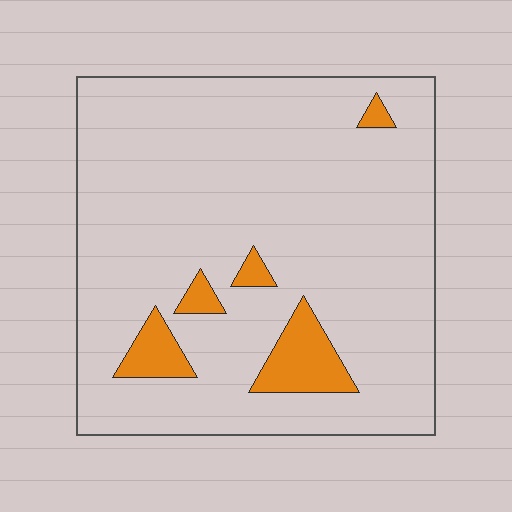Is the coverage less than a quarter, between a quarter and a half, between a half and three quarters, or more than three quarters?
Less than a quarter.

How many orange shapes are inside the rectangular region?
5.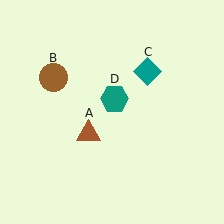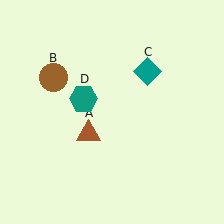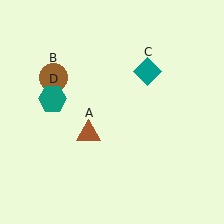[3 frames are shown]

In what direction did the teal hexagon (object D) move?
The teal hexagon (object D) moved left.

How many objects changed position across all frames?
1 object changed position: teal hexagon (object D).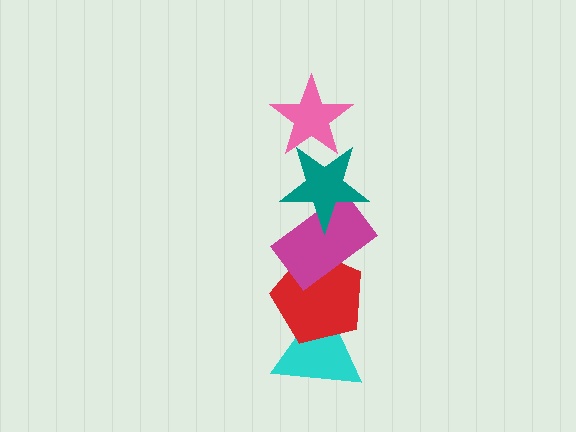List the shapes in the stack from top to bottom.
From top to bottom: the pink star, the teal star, the magenta rectangle, the red pentagon, the cyan triangle.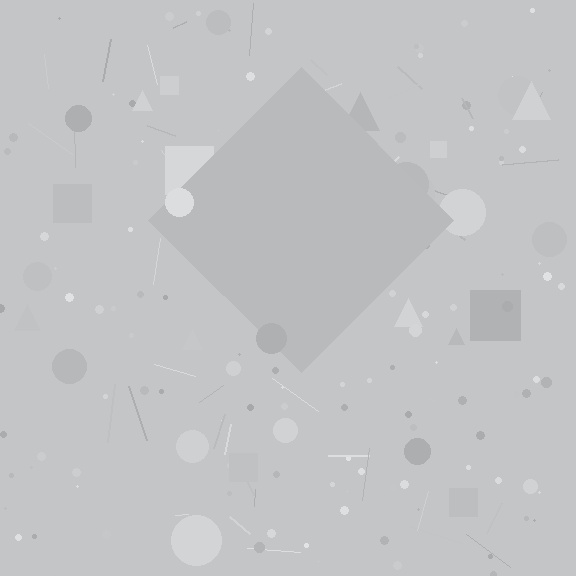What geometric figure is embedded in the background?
A diamond is embedded in the background.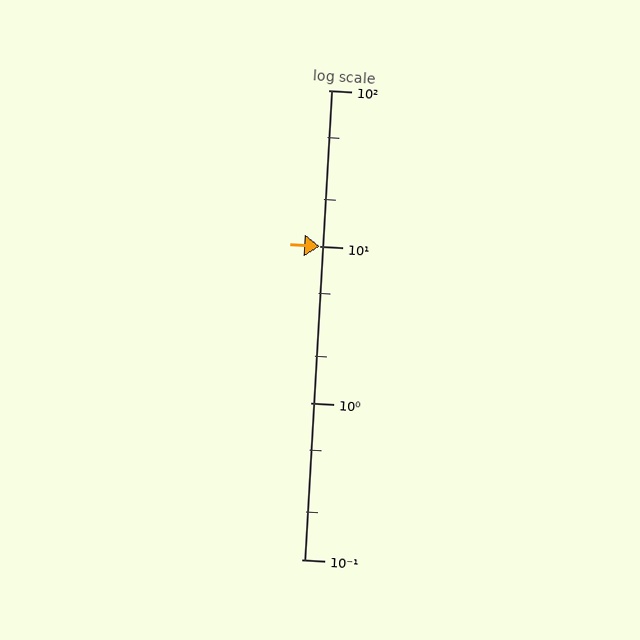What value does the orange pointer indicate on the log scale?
The pointer indicates approximately 10.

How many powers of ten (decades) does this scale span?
The scale spans 3 decades, from 0.1 to 100.